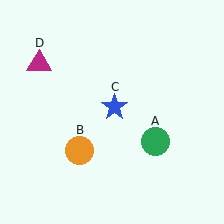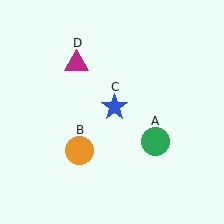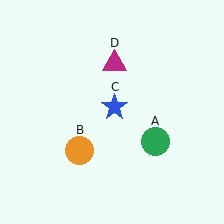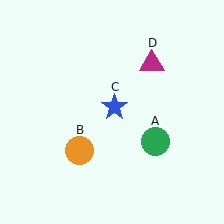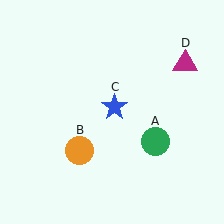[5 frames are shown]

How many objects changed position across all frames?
1 object changed position: magenta triangle (object D).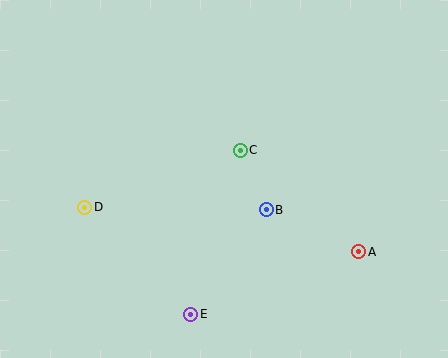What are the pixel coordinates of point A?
Point A is at (359, 252).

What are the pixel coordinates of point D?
Point D is at (85, 207).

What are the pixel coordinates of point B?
Point B is at (266, 210).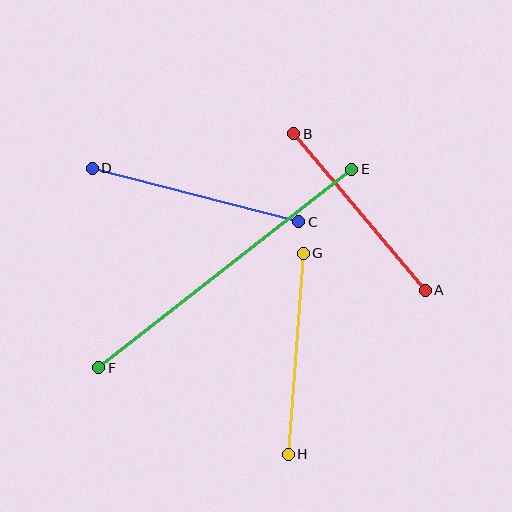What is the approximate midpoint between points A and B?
The midpoint is at approximately (359, 212) pixels.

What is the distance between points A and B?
The distance is approximately 204 pixels.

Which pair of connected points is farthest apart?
Points E and F are farthest apart.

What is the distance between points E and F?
The distance is approximately 322 pixels.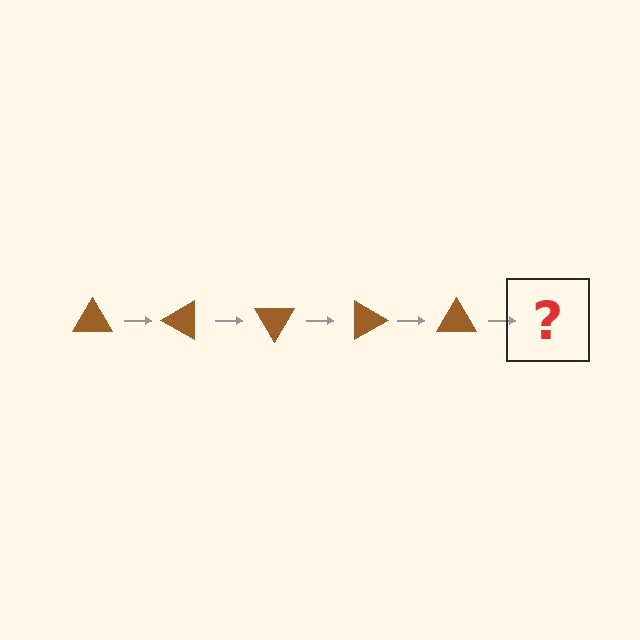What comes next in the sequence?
The next element should be a brown triangle rotated 150 degrees.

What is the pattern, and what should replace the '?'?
The pattern is that the triangle rotates 30 degrees each step. The '?' should be a brown triangle rotated 150 degrees.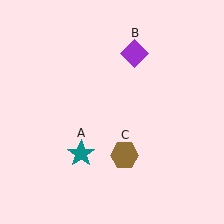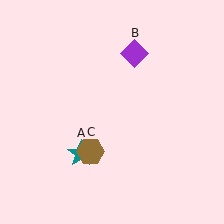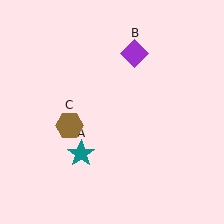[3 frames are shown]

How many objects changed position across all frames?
1 object changed position: brown hexagon (object C).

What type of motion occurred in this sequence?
The brown hexagon (object C) rotated clockwise around the center of the scene.